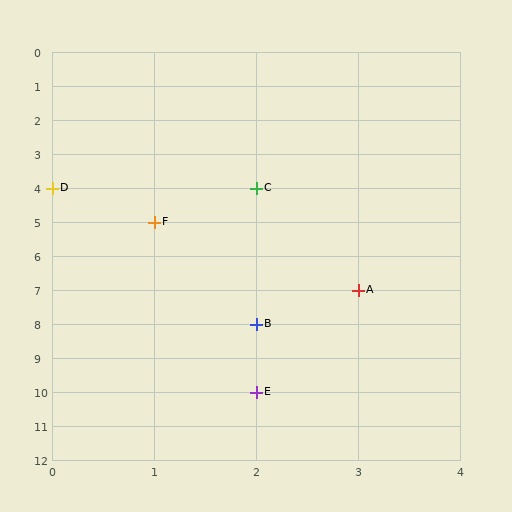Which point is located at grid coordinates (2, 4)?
Point C is at (2, 4).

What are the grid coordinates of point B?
Point B is at grid coordinates (2, 8).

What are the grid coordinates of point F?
Point F is at grid coordinates (1, 5).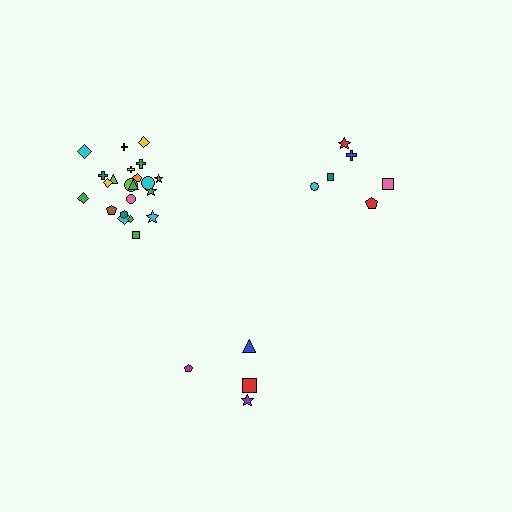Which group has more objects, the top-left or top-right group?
The top-left group.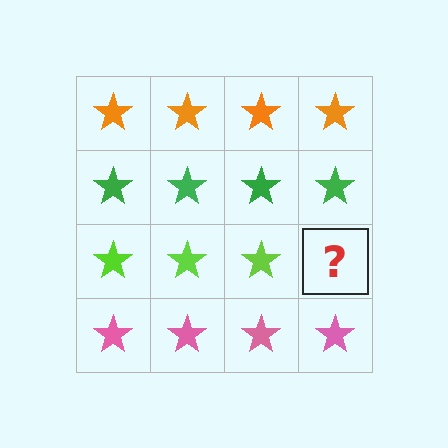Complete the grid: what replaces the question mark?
The question mark should be replaced with a lime star.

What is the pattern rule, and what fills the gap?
The rule is that each row has a consistent color. The gap should be filled with a lime star.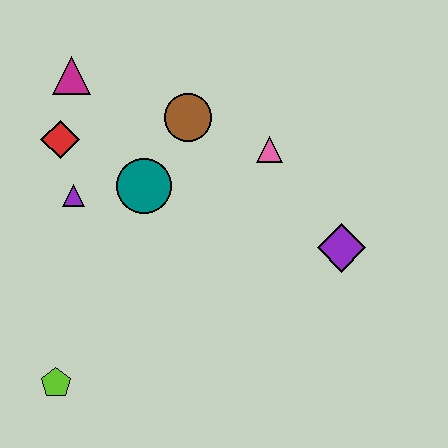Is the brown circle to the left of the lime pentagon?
No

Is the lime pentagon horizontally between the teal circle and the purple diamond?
No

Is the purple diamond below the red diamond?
Yes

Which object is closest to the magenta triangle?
The red diamond is closest to the magenta triangle.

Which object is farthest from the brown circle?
The lime pentagon is farthest from the brown circle.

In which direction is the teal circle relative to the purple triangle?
The teal circle is to the right of the purple triangle.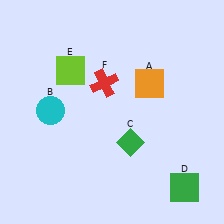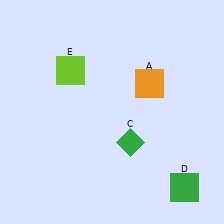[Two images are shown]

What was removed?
The red cross (F), the cyan circle (B) were removed in Image 2.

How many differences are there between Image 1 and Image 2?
There are 2 differences between the two images.